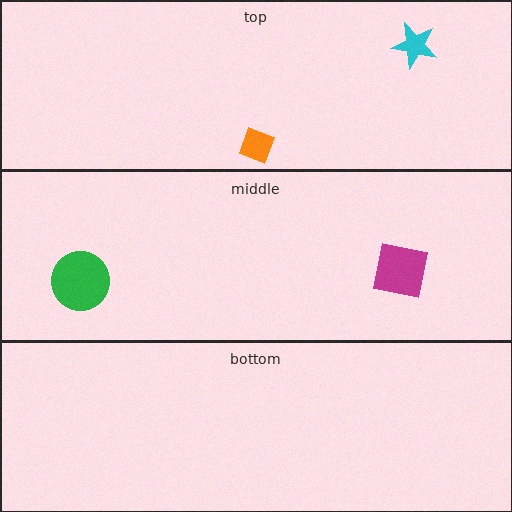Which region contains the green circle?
The middle region.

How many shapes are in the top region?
2.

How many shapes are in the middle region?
2.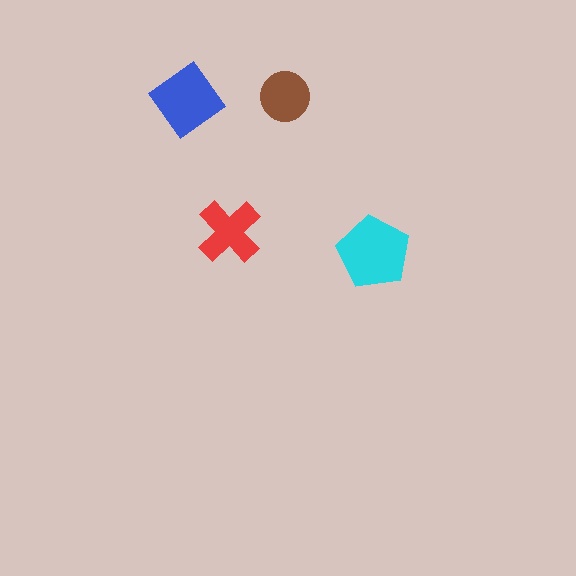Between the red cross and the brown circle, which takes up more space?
The red cross.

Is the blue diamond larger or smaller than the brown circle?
Larger.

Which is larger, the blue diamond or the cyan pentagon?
The cyan pentagon.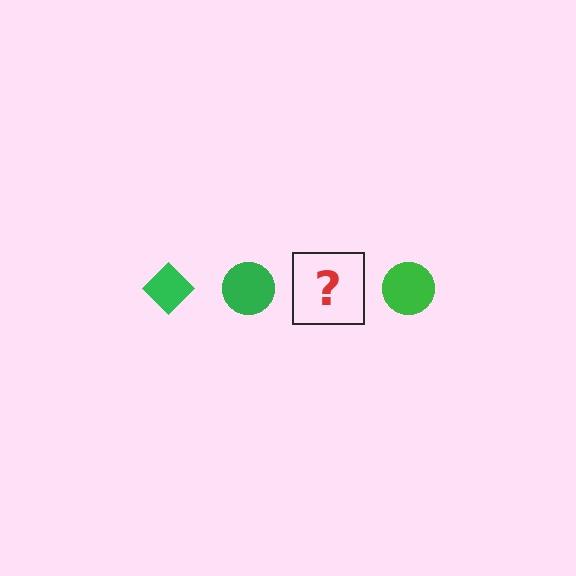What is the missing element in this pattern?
The missing element is a green diamond.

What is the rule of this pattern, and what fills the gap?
The rule is that the pattern cycles through diamond, circle shapes in green. The gap should be filled with a green diamond.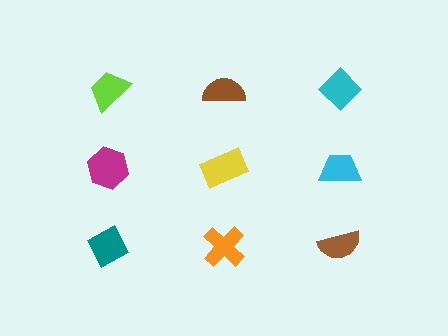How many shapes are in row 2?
3 shapes.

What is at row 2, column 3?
A cyan trapezoid.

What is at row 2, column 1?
A magenta hexagon.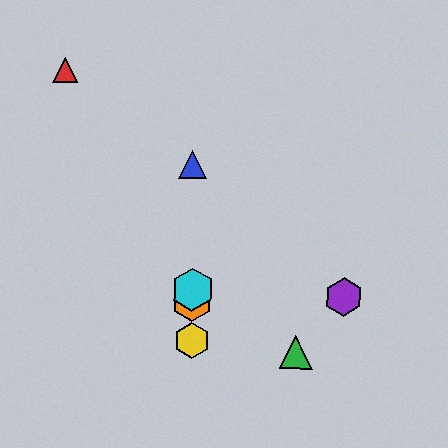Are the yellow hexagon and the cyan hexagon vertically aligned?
Yes, both are at x≈192.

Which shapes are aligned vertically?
The blue triangle, the yellow hexagon, the orange hexagon, the cyan hexagon are aligned vertically.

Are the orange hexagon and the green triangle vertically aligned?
No, the orange hexagon is at x≈192 and the green triangle is at x≈296.